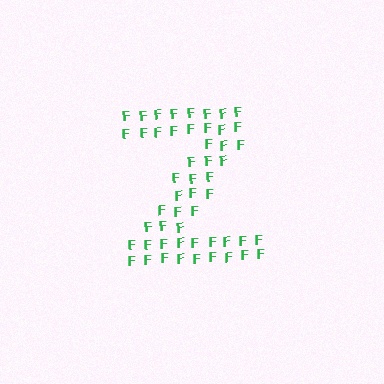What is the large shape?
The large shape is the letter Z.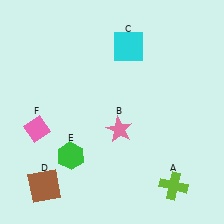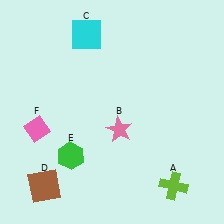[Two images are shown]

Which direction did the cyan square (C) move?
The cyan square (C) moved left.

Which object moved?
The cyan square (C) moved left.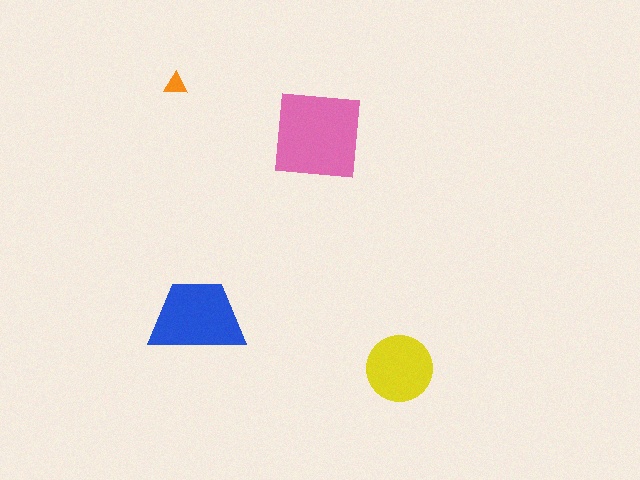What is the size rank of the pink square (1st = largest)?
1st.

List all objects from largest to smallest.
The pink square, the blue trapezoid, the yellow circle, the orange triangle.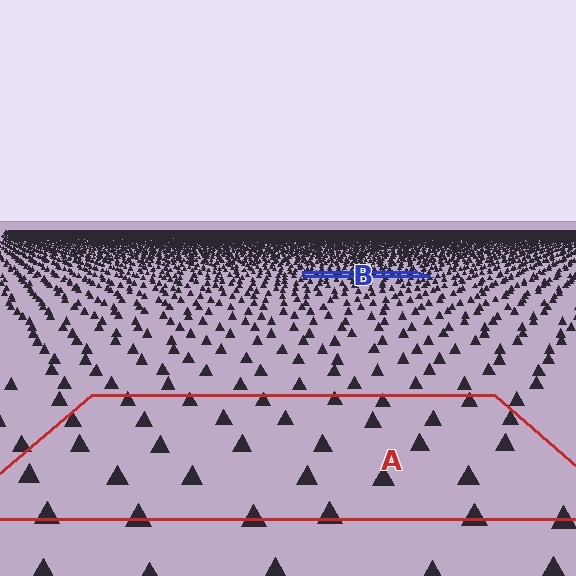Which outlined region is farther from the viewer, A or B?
Region B is farther from the viewer — the texture elements inside it appear smaller and more densely packed.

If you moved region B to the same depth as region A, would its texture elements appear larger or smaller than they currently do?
They would appear larger. At a closer depth, the same texture elements are projected at a bigger on-screen size.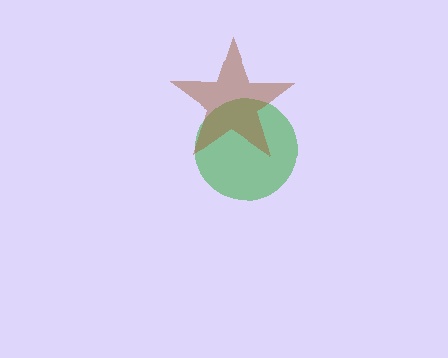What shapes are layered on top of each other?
The layered shapes are: a green circle, a brown star.